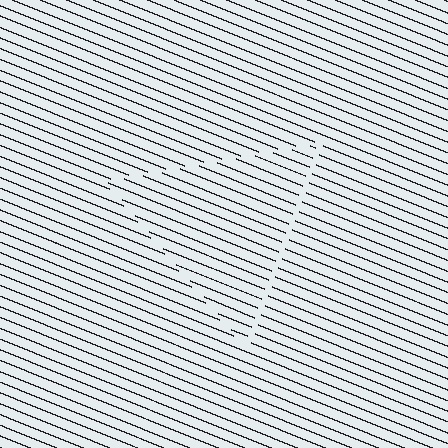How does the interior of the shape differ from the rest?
The interior of the shape contains the same grating, shifted by half a period — the contour is defined by the phase discontinuity where line-ends from the inner and outer gratings abut.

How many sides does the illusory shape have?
3 sides — the line-ends trace a triangle.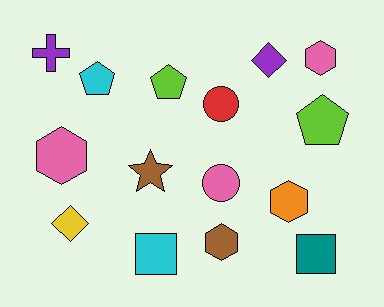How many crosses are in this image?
There is 1 cross.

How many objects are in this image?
There are 15 objects.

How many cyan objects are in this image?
There are 2 cyan objects.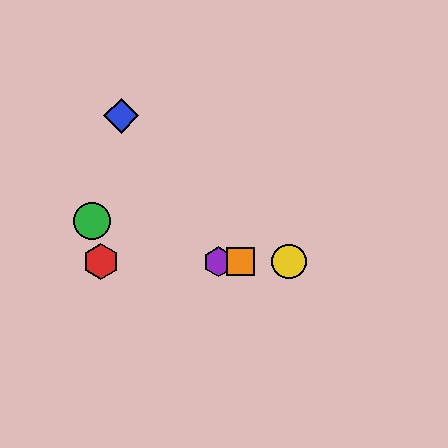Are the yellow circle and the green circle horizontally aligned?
No, the yellow circle is at y≈262 and the green circle is at y≈221.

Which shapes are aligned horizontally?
The red hexagon, the yellow circle, the purple hexagon, the orange square are aligned horizontally.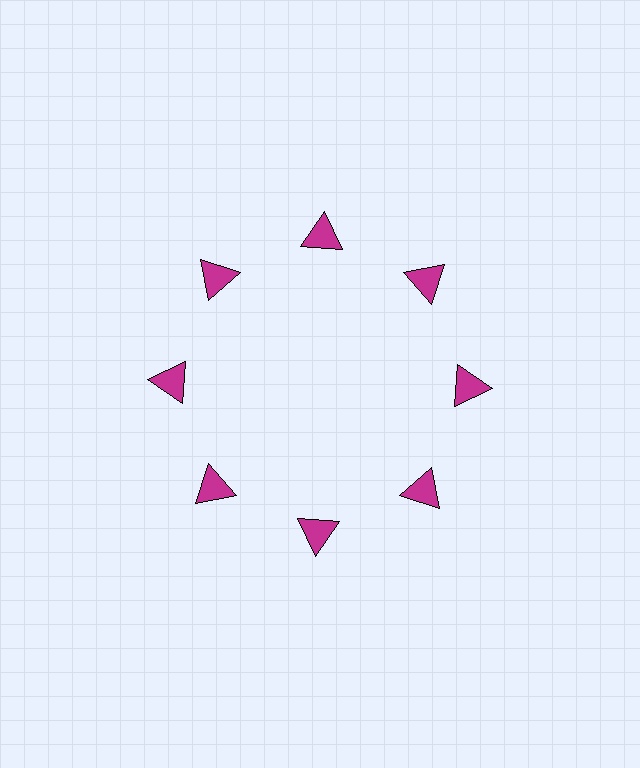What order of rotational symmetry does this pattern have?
This pattern has 8-fold rotational symmetry.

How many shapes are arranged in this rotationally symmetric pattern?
There are 8 shapes, arranged in 8 groups of 1.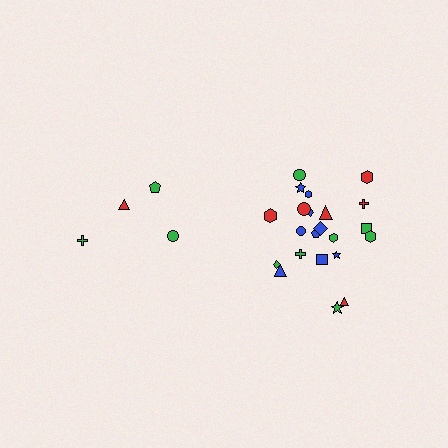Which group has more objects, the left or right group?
The right group.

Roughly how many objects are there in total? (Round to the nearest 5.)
Roughly 25 objects in total.